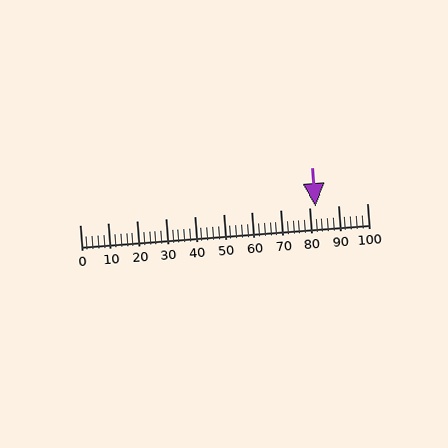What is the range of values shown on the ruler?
The ruler shows values from 0 to 100.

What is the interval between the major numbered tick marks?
The major tick marks are spaced 10 units apart.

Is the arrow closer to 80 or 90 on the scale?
The arrow is closer to 80.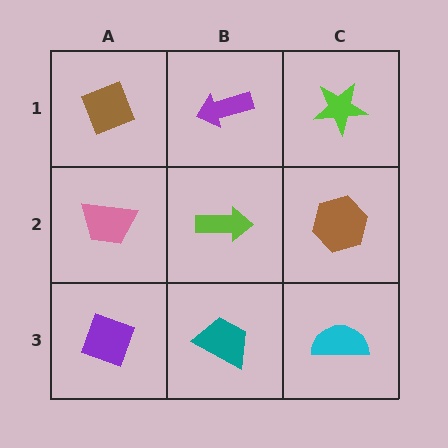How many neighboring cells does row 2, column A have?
3.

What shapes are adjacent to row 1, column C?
A brown hexagon (row 2, column C), a purple arrow (row 1, column B).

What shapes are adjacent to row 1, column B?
A lime arrow (row 2, column B), a brown diamond (row 1, column A), a lime star (row 1, column C).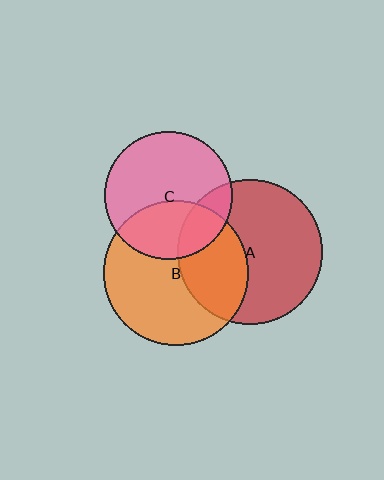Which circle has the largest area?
Circle B (orange).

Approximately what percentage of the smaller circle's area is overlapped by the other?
Approximately 35%.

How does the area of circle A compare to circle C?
Approximately 1.3 times.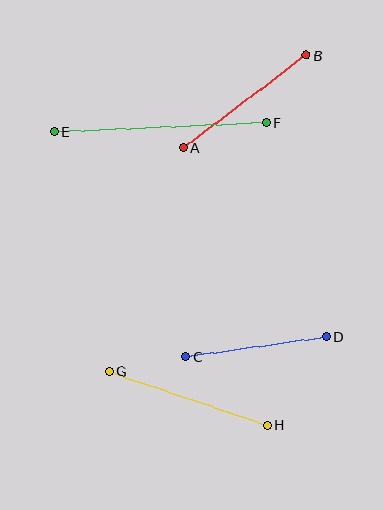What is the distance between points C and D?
The distance is approximately 143 pixels.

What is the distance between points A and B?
The distance is approximately 154 pixels.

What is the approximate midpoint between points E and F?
The midpoint is at approximately (160, 127) pixels.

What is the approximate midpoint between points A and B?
The midpoint is at approximately (245, 101) pixels.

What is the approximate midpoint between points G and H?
The midpoint is at approximately (188, 398) pixels.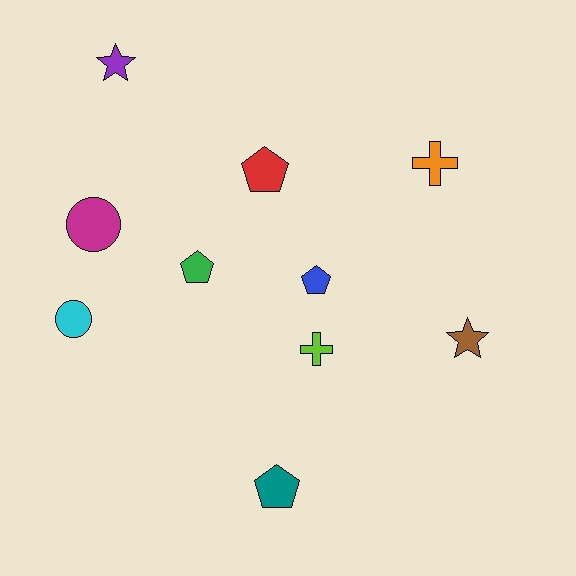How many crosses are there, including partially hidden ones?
There are 2 crosses.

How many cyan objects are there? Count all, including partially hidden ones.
There is 1 cyan object.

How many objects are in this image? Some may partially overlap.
There are 10 objects.